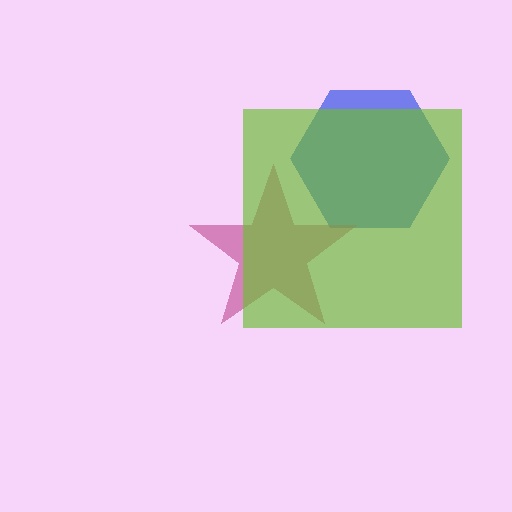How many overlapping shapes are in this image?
There are 3 overlapping shapes in the image.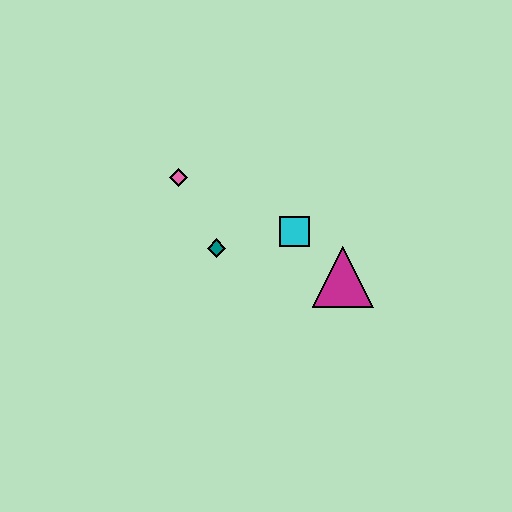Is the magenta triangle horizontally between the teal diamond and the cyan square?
No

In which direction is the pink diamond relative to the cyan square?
The pink diamond is to the left of the cyan square.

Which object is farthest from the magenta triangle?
The pink diamond is farthest from the magenta triangle.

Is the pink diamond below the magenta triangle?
No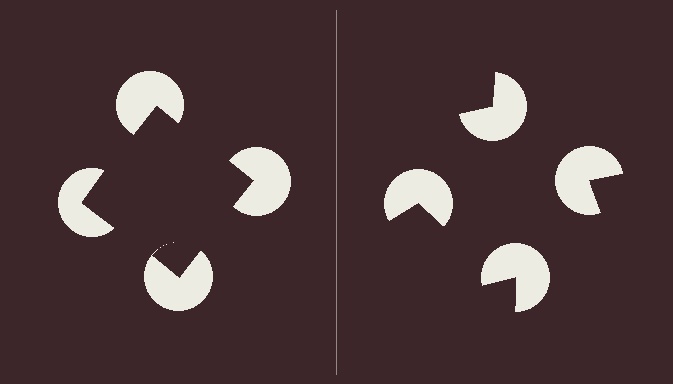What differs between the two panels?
The pac-man discs are positioned identically on both sides; only the wedge orientations differ. On the left they align to a square; on the right they are misaligned.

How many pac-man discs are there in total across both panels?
8 — 4 on each side.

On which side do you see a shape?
An illusory square appears on the left side. On the right side the wedge cuts are rotated, so no coherent shape forms.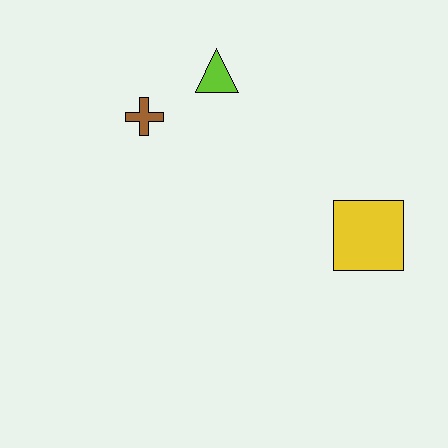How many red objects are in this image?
There are no red objects.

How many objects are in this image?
There are 3 objects.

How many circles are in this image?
There are no circles.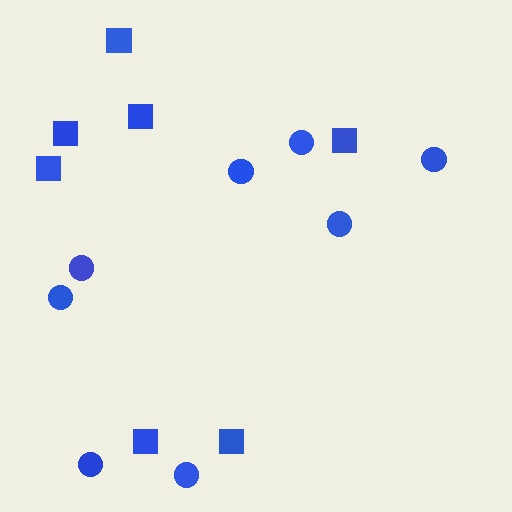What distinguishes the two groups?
There are 2 groups: one group of circles (8) and one group of squares (7).